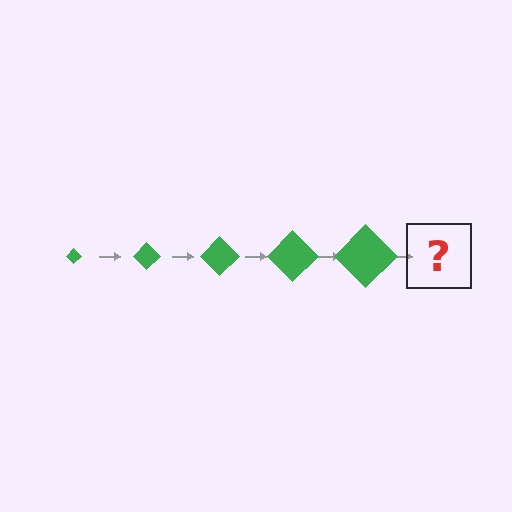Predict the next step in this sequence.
The next step is a green diamond, larger than the previous one.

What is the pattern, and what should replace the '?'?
The pattern is that the diamond gets progressively larger each step. The '?' should be a green diamond, larger than the previous one.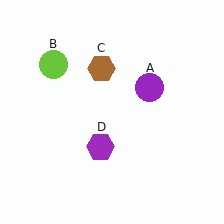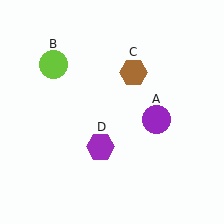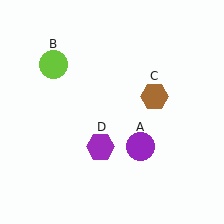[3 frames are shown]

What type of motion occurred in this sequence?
The purple circle (object A), brown hexagon (object C) rotated clockwise around the center of the scene.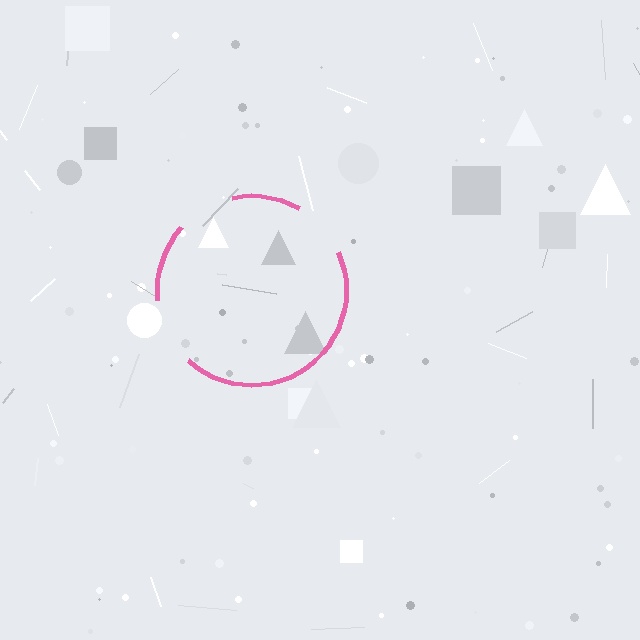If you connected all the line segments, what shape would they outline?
They would outline a circle.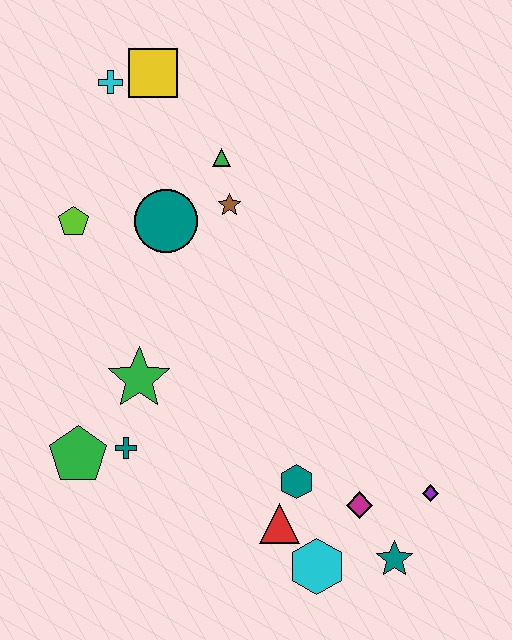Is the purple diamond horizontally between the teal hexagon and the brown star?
No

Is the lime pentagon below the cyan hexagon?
No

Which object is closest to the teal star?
The magenta diamond is closest to the teal star.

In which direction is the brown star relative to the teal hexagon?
The brown star is above the teal hexagon.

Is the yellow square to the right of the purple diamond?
No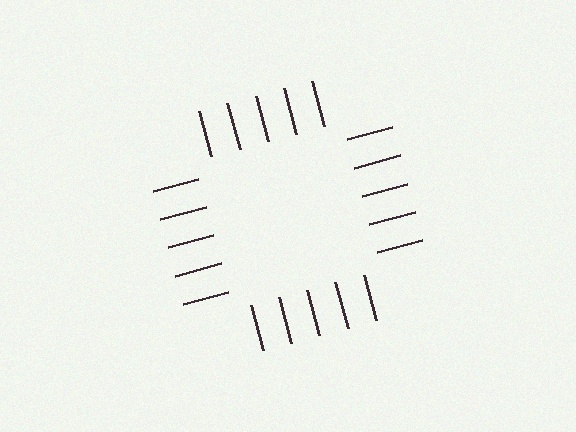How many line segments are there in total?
20 — 5 along each of the 4 edges.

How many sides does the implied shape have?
4 sides — the line-ends trace a square.